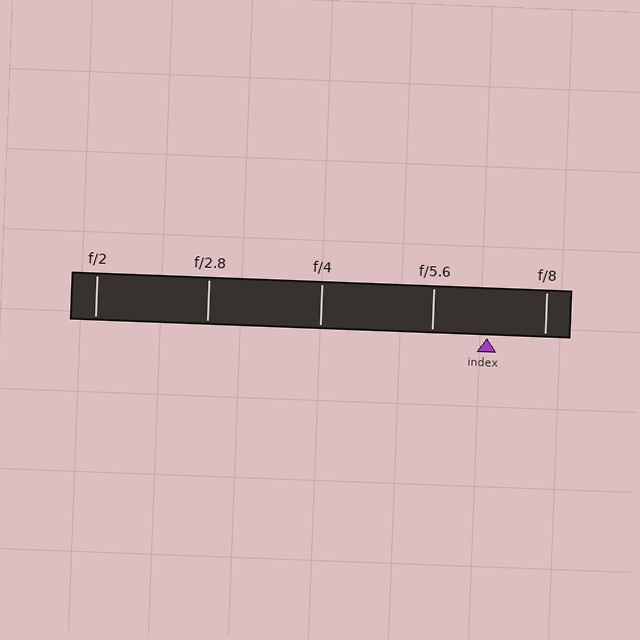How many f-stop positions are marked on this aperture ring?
There are 5 f-stop positions marked.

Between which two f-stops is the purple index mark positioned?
The index mark is between f/5.6 and f/8.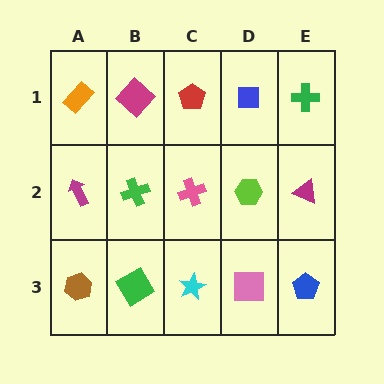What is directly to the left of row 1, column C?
A magenta diamond.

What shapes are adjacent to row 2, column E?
A green cross (row 1, column E), a blue pentagon (row 3, column E), a lime hexagon (row 2, column D).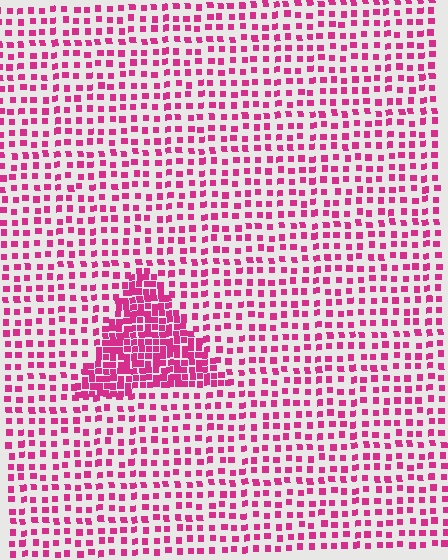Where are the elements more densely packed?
The elements are more densely packed inside the triangle boundary.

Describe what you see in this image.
The image contains small magenta elements arranged at two different densities. A triangle-shaped region is visible where the elements are more densely packed than the surrounding area.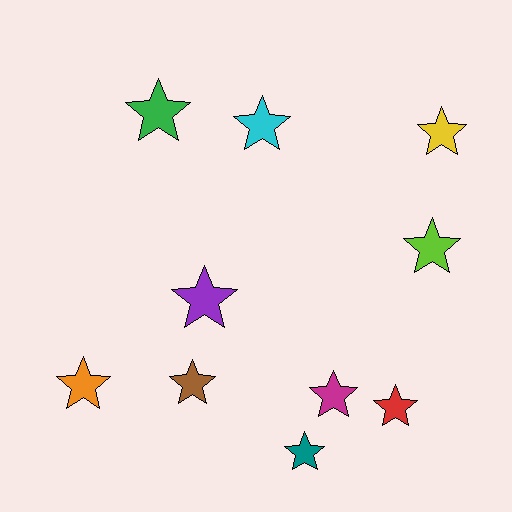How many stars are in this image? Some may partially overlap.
There are 10 stars.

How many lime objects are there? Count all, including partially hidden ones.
There is 1 lime object.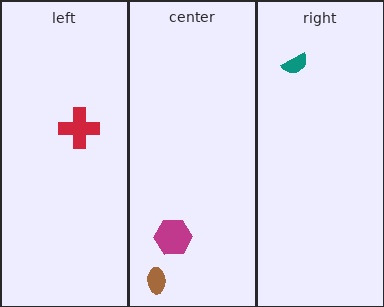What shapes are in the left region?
The red cross.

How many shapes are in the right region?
1.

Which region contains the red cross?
The left region.